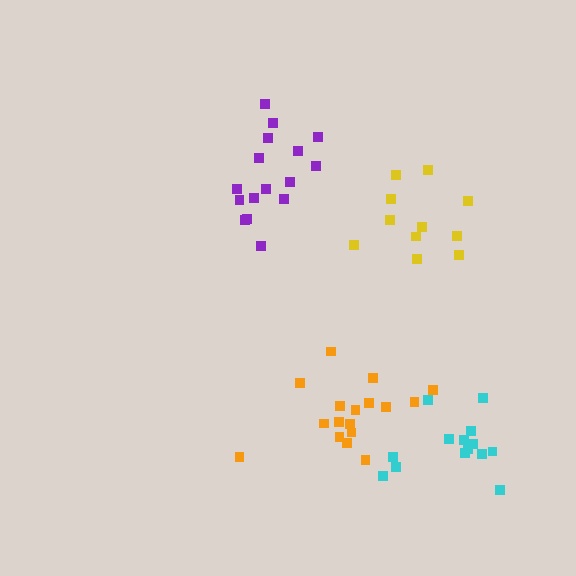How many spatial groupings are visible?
There are 4 spatial groupings.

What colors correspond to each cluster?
The clusters are colored: purple, yellow, orange, cyan.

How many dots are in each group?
Group 1: 16 dots, Group 2: 11 dots, Group 3: 17 dots, Group 4: 14 dots (58 total).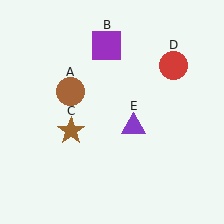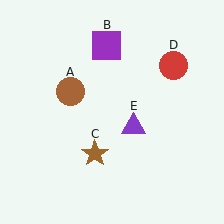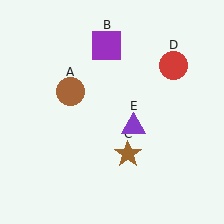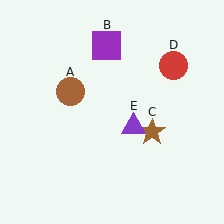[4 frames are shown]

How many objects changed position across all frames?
1 object changed position: brown star (object C).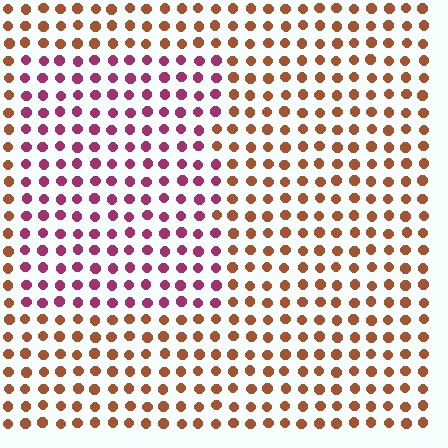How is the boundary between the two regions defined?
The boundary is defined purely by a slight shift in hue (about 52 degrees). Spacing, size, and orientation are identical on both sides.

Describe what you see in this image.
The image is filled with small brown elements in a uniform arrangement. A rectangle-shaped region is visible where the elements are tinted to a slightly different hue, forming a subtle color boundary.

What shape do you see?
I see a rectangle.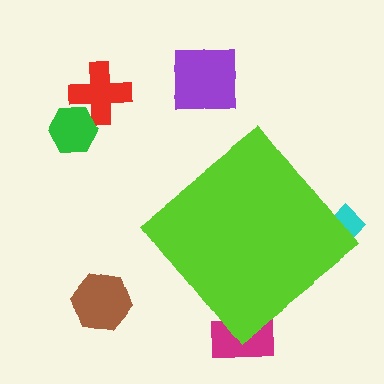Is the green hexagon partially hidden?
No, the green hexagon is fully visible.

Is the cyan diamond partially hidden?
Yes, the cyan diamond is partially hidden behind the lime diamond.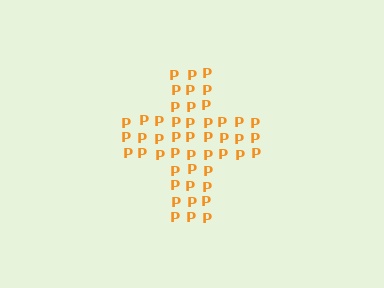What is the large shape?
The large shape is a cross.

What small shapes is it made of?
It is made of small letter P's.